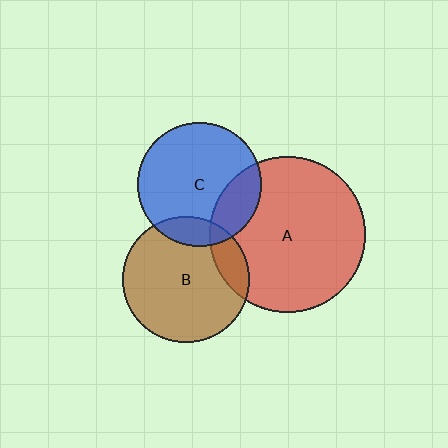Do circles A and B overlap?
Yes.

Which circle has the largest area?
Circle A (red).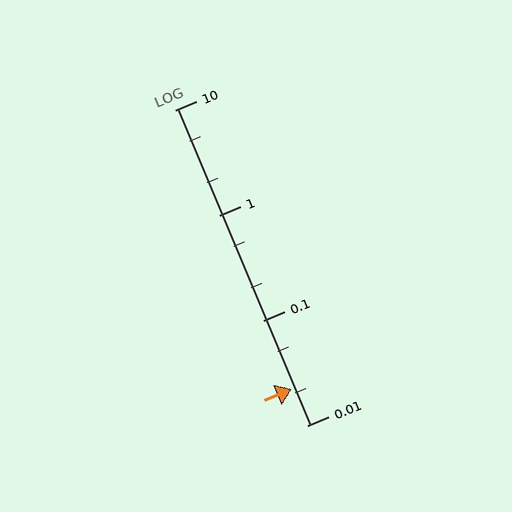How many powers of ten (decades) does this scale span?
The scale spans 3 decades, from 0.01 to 10.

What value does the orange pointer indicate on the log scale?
The pointer indicates approximately 0.022.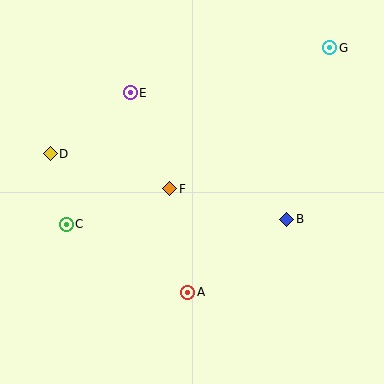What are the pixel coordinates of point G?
Point G is at (330, 48).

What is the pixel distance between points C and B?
The distance between C and B is 220 pixels.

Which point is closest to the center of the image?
Point F at (170, 189) is closest to the center.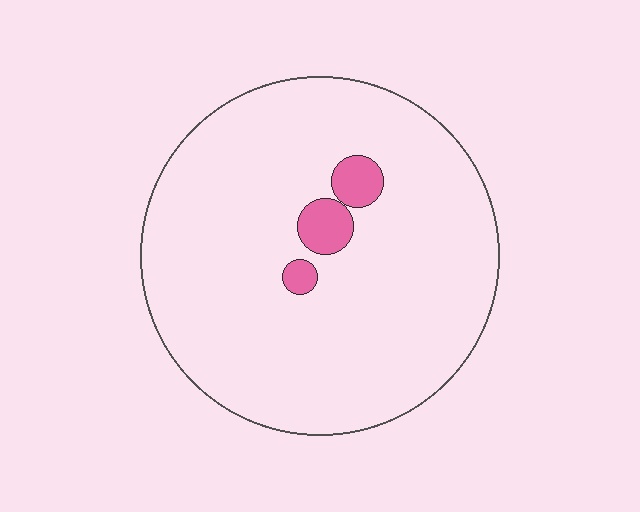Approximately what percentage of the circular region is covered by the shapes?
Approximately 5%.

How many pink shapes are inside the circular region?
3.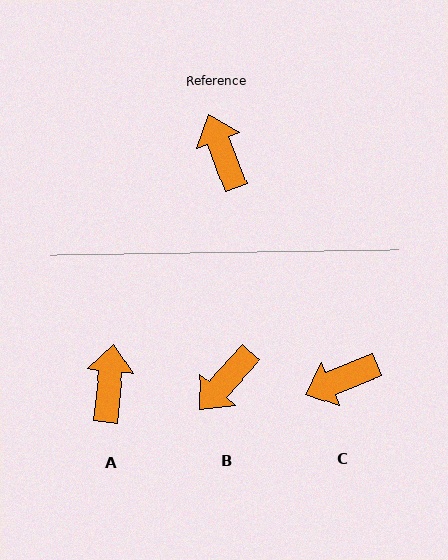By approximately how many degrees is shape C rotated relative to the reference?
Approximately 92 degrees counter-clockwise.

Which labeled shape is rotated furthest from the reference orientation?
B, about 118 degrees away.